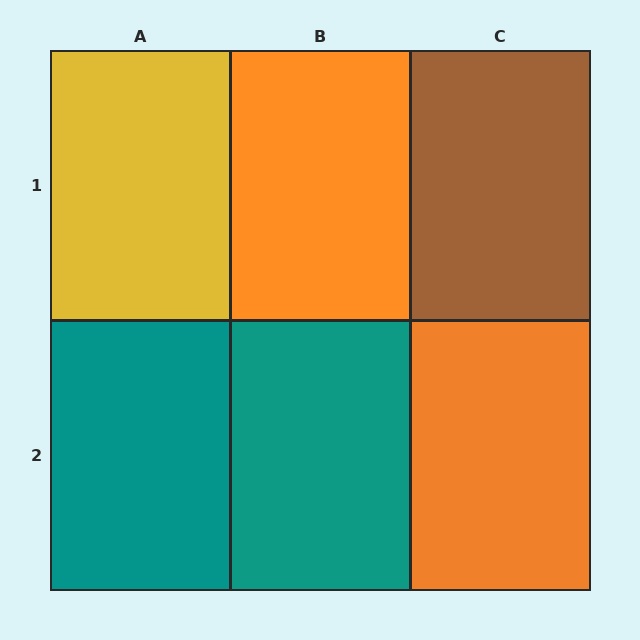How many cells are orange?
2 cells are orange.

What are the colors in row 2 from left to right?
Teal, teal, orange.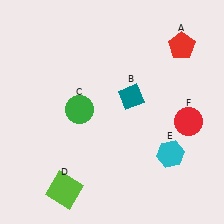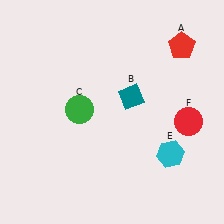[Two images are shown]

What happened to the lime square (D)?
The lime square (D) was removed in Image 2. It was in the bottom-left area of Image 1.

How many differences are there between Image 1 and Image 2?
There is 1 difference between the two images.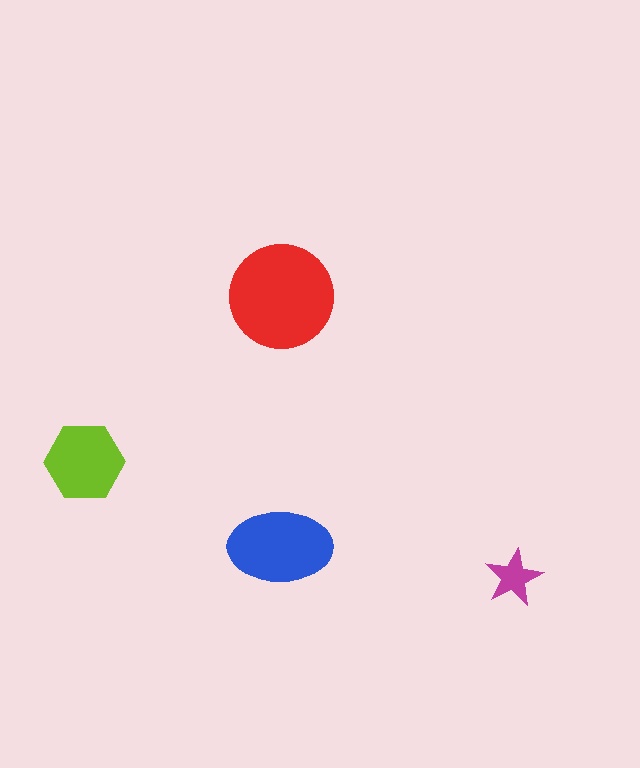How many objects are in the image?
There are 4 objects in the image.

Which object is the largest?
The red circle.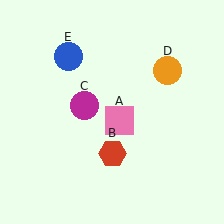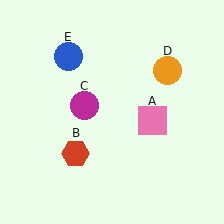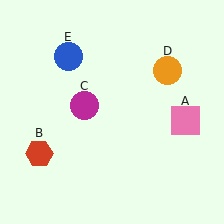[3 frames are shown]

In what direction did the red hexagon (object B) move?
The red hexagon (object B) moved left.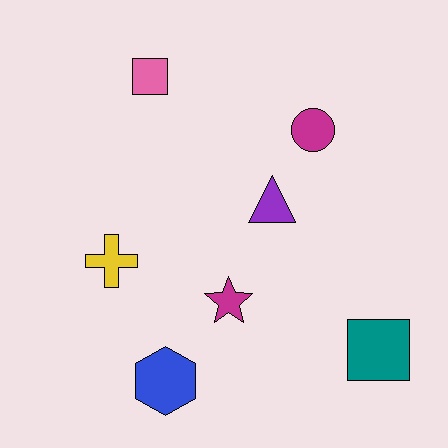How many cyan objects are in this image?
There are no cyan objects.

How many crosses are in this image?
There is 1 cross.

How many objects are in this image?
There are 7 objects.